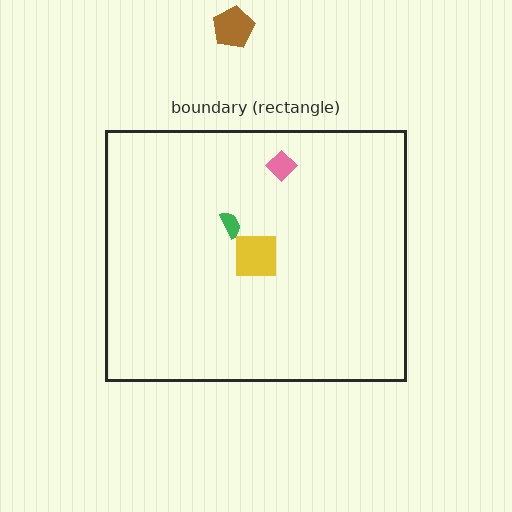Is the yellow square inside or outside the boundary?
Inside.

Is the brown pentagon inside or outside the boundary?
Outside.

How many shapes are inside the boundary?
3 inside, 1 outside.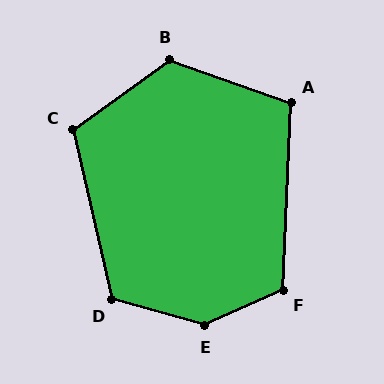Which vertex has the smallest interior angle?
A, at approximately 107 degrees.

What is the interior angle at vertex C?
Approximately 113 degrees (obtuse).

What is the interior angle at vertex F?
Approximately 117 degrees (obtuse).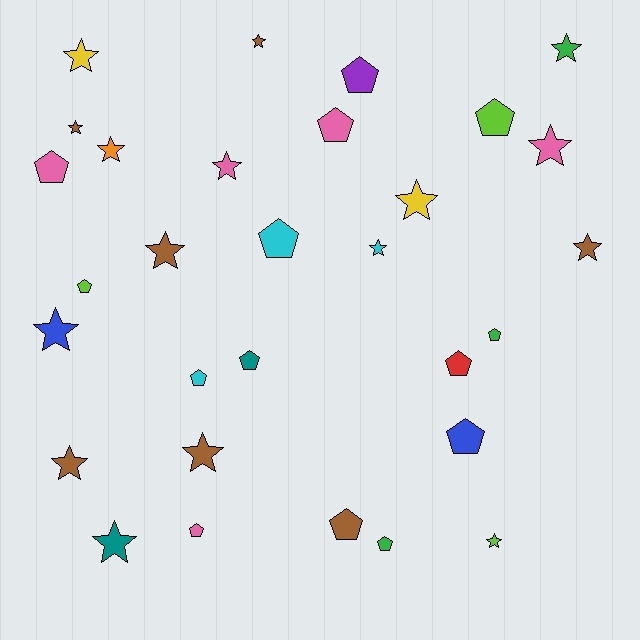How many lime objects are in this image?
There are 3 lime objects.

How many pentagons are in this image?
There are 14 pentagons.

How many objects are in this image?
There are 30 objects.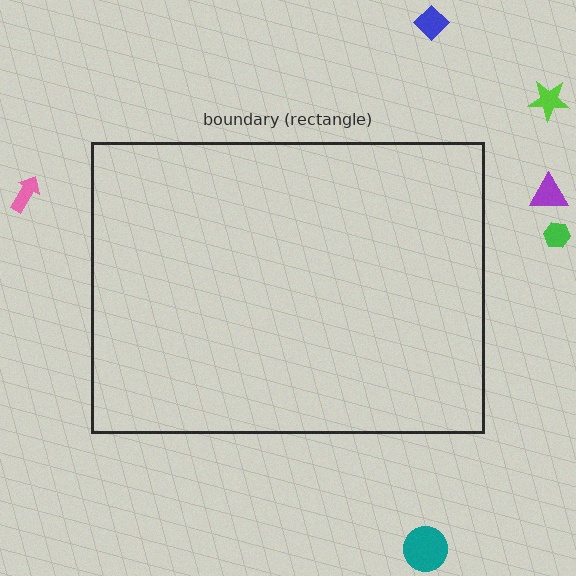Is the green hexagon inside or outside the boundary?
Outside.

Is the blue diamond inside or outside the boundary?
Outside.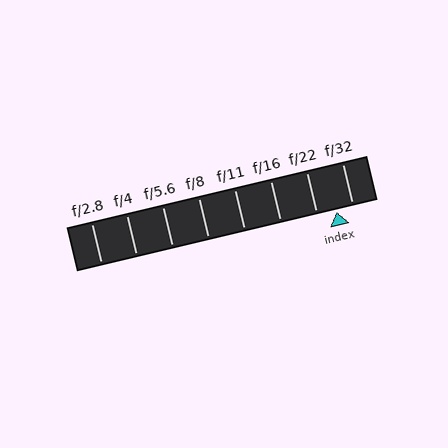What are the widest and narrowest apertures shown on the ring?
The widest aperture shown is f/2.8 and the narrowest is f/32.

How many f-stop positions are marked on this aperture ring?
There are 8 f-stop positions marked.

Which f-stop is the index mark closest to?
The index mark is closest to f/32.